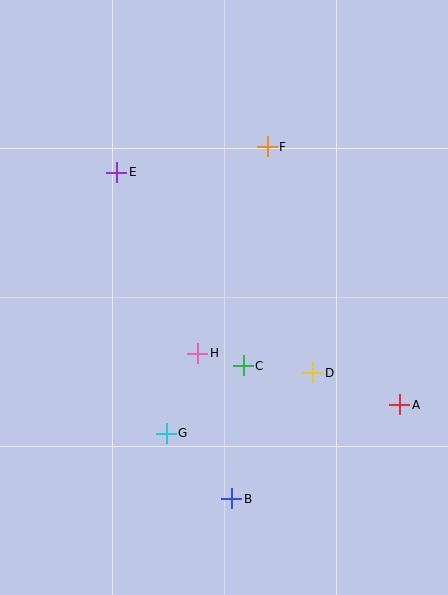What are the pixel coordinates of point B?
Point B is at (232, 499).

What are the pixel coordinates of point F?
Point F is at (267, 147).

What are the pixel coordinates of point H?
Point H is at (197, 353).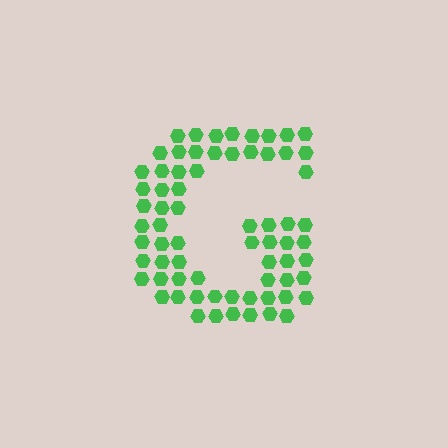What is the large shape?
The large shape is the letter G.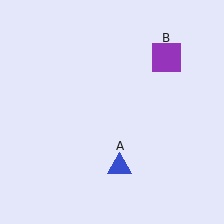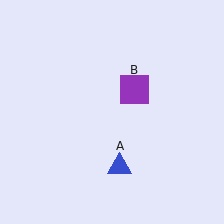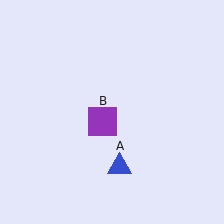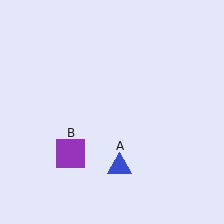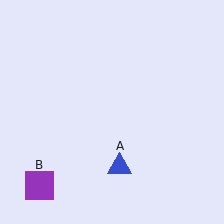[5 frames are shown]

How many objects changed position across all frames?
1 object changed position: purple square (object B).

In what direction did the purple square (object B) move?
The purple square (object B) moved down and to the left.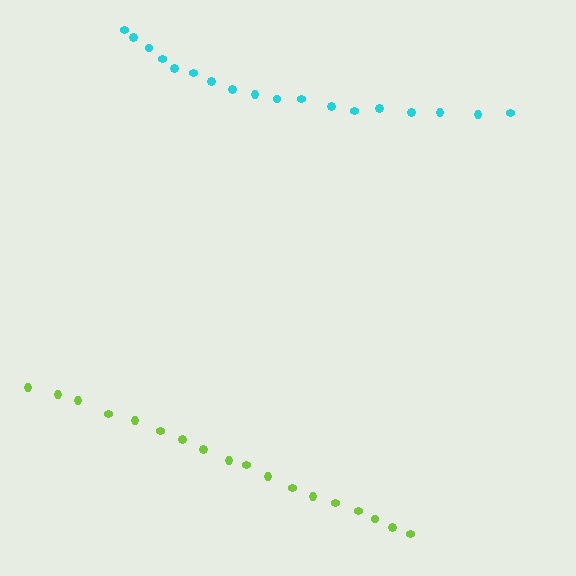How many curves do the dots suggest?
There are 2 distinct paths.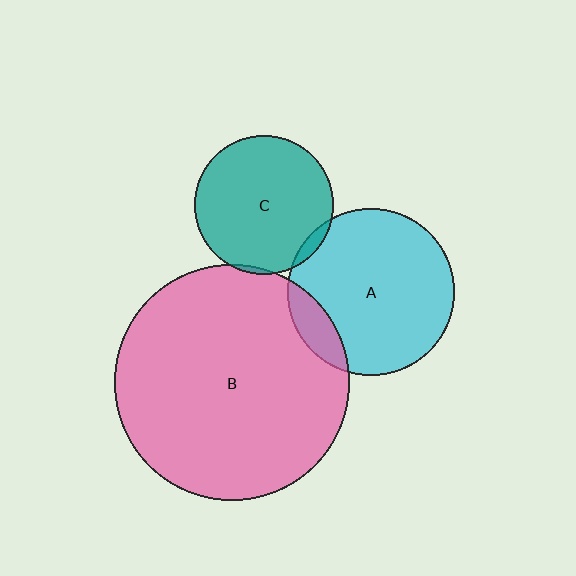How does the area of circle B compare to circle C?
Approximately 2.9 times.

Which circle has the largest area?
Circle B (pink).